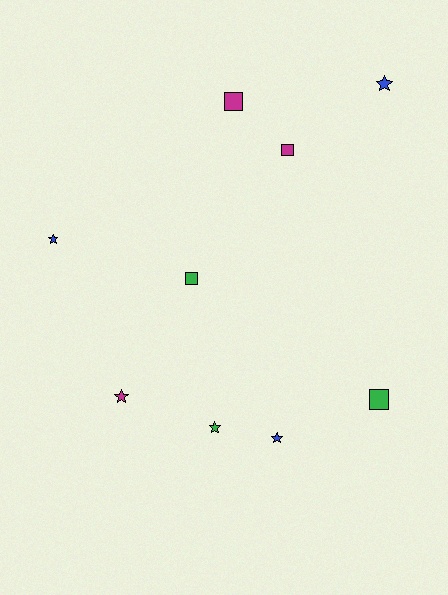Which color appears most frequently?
Magenta, with 3 objects.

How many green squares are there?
There are 2 green squares.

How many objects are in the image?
There are 9 objects.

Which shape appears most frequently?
Star, with 5 objects.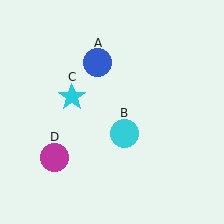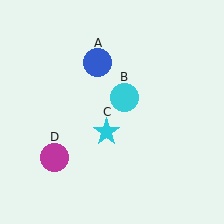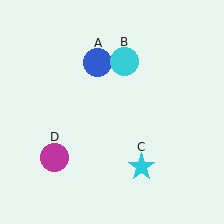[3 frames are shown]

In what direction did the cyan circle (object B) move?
The cyan circle (object B) moved up.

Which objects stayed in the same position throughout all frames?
Blue circle (object A) and magenta circle (object D) remained stationary.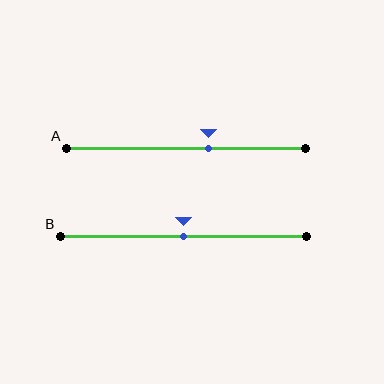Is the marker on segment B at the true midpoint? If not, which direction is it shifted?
Yes, the marker on segment B is at the true midpoint.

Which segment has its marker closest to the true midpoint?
Segment B has its marker closest to the true midpoint.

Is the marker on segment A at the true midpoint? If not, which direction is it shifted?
No, the marker on segment A is shifted to the right by about 10% of the segment length.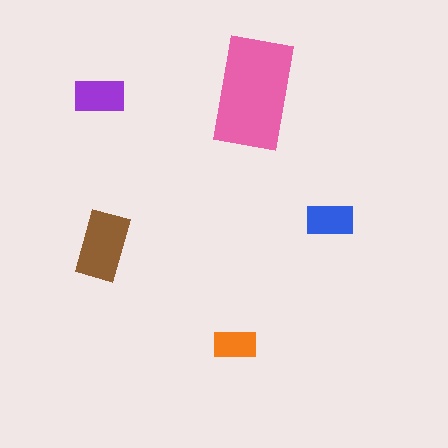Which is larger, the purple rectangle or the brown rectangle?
The brown one.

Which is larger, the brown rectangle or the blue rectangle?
The brown one.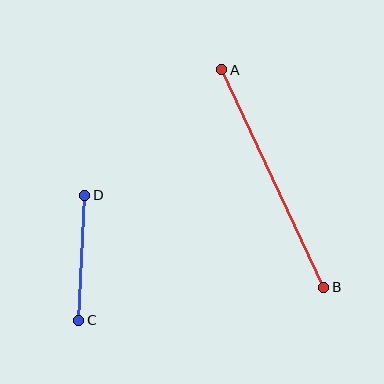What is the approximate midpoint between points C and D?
The midpoint is at approximately (82, 258) pixels.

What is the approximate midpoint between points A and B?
The midpoint is at approximately (273, 178) pixels.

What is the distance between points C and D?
The distance is approximately 125 pixels.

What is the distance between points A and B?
The distance is approximately 240 pixels.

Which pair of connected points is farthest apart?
Points A and B are farthest apart.